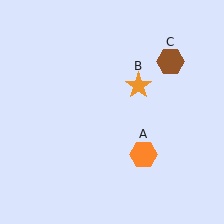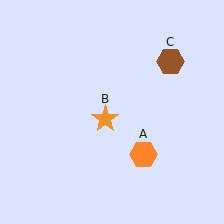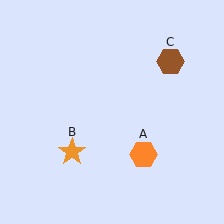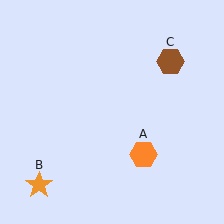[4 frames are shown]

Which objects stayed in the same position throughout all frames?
Orange hexagon (object A) and brown hexagon (object C) remained stationary.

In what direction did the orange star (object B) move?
The orange star (object B) moved down and to the left.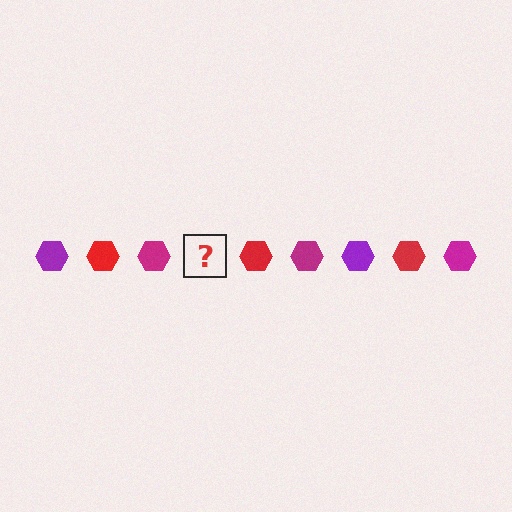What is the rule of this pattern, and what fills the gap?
The rule is that the pattern cycles through purple, red, magenta hexagons. The gap should be filled with a purple hexagon.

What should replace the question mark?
The question mark should be replaced with a purple hexagon.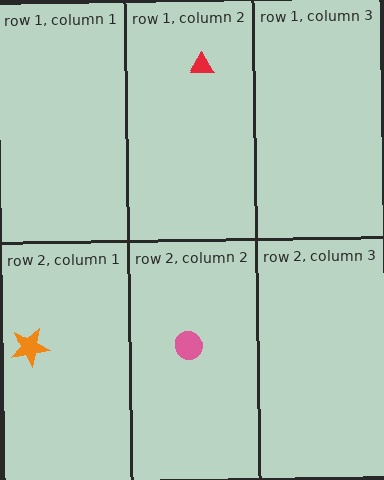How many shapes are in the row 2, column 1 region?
1.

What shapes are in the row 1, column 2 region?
The red triangle.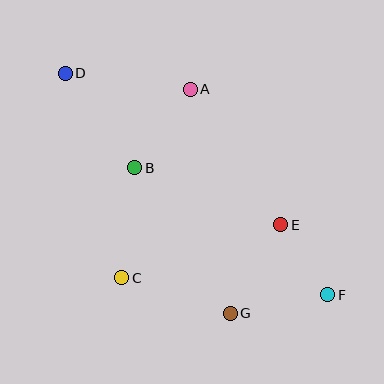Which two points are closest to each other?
Points E and F are closest to each other.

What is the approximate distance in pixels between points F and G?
The distance between F and G is approximately 99 pixels.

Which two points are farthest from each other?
Points D and F are farthest from each other.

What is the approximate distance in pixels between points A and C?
The distance between A and C is approximately 200 pixels.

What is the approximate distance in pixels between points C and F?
The distance between C and F is approximately 206 pixels.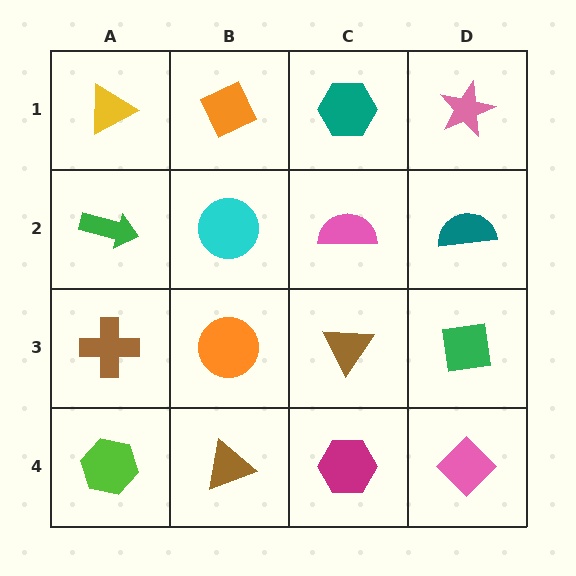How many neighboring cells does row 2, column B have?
4.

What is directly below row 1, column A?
A green arrow.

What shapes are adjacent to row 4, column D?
A green square (row 3, column D), a magenta hexagon (row 4, column C).